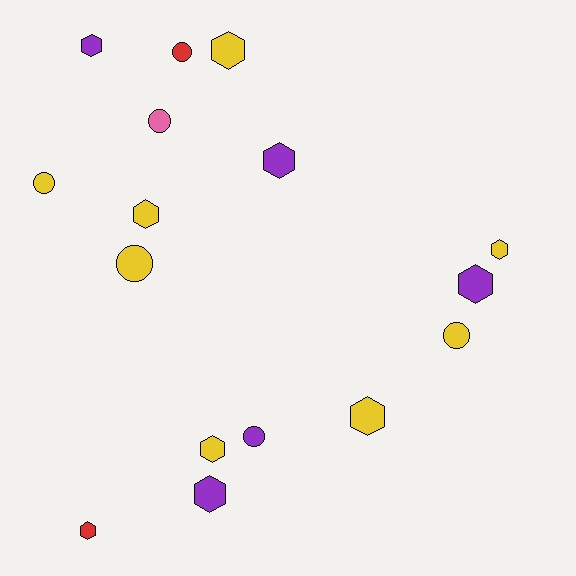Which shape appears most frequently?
Hexagon, with 10 objects.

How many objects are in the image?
There are 16 objects.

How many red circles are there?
There is 1 red circle.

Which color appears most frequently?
Yellow, with 8 objects.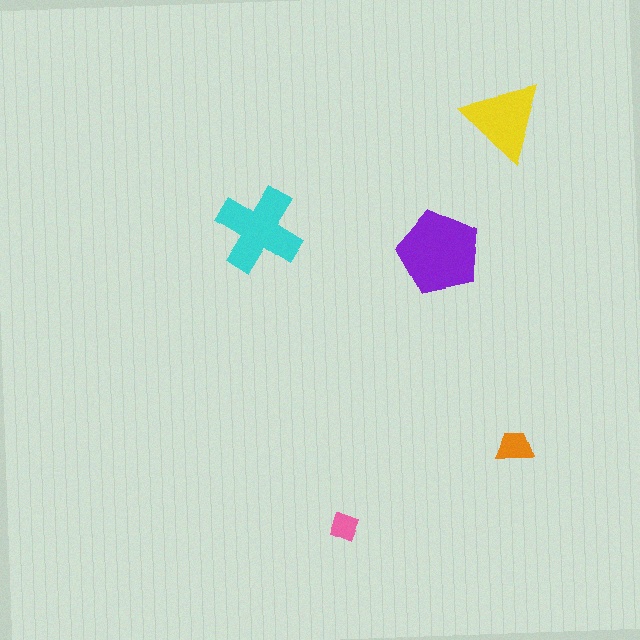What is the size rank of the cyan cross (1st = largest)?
2nd.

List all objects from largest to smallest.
The purple pentagon, the cyan cross, the yellow triangle, the orange trapezoid, the pink diamond.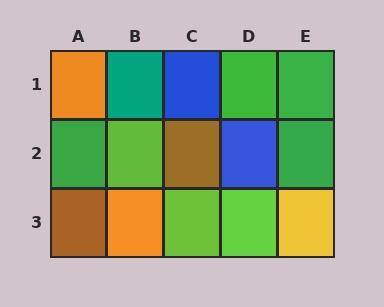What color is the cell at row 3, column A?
Brown.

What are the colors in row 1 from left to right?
Orange, teal, blue, green, green.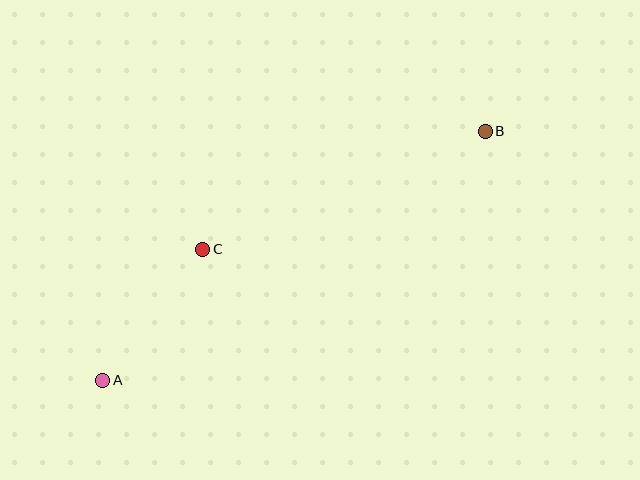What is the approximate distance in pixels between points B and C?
The distance between B and C is approximately 306 pixels.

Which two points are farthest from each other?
Points A and B are farthest from each other.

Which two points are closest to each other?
Points A and C are closest to each other.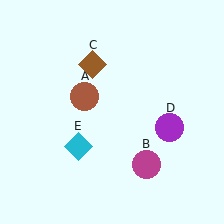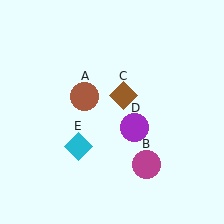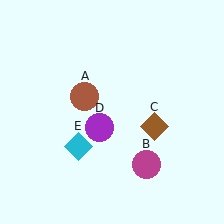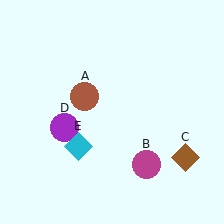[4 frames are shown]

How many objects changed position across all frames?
2 objects changed position: brown diamond (object C), purple circle (object D).